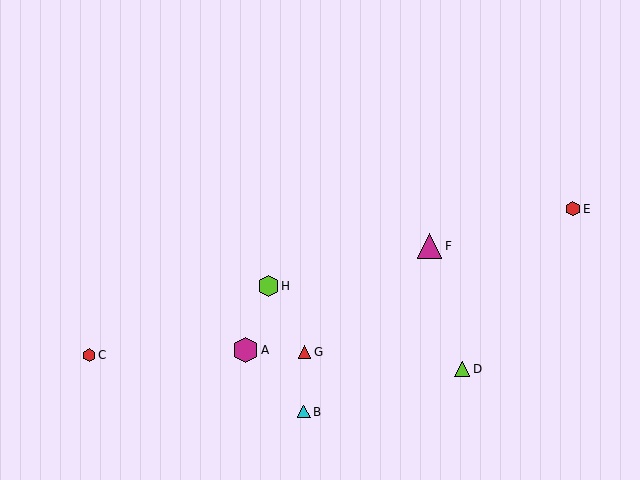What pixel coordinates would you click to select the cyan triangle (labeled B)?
Click at (304, 412) to select the cyan triangle B.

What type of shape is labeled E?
Shape E is a red hexagon.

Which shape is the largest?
The magenta hexagon (labeled A) is the largest.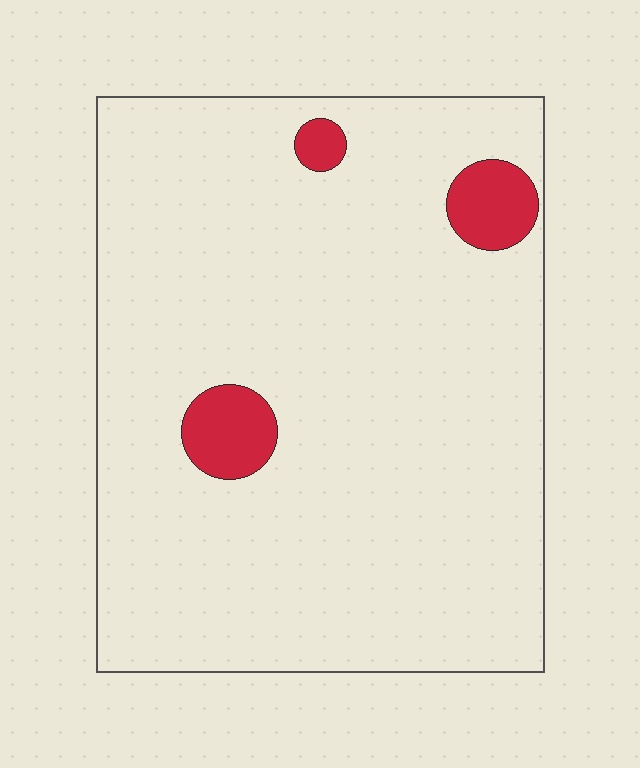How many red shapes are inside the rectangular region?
3.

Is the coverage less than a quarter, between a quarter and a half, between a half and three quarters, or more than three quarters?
Less than a quarter.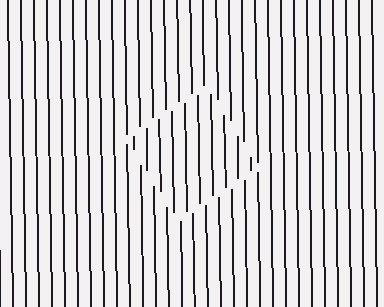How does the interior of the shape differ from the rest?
The interior of the shape contains the same grating, shifted by half a period — the contour is defined by the phase discontinuity where line-ends from the inner and outer gratings abut.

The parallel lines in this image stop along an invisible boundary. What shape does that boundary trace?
An illusory square. The interior of the shape contains the same grating, shifted by half a period — the contour is defined by the phase discontinuity where line-ends from the inner and outer gratings abut.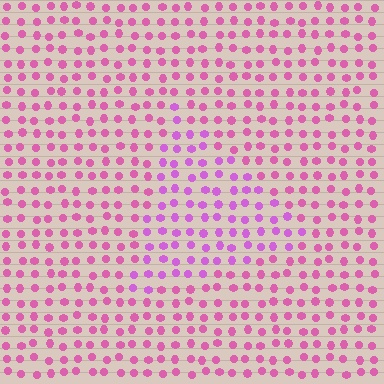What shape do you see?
I see a triangle.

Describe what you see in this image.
The image is filled with small pink elements in a uniform arrangement. A triangle-shaped region is visible where the elements are tinted to a slightly different hue, forming a subtle color boundary.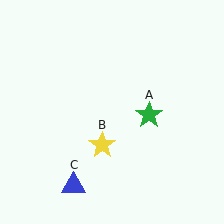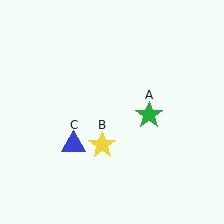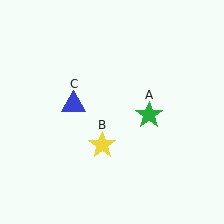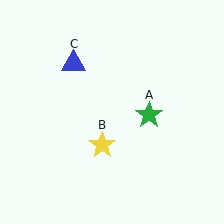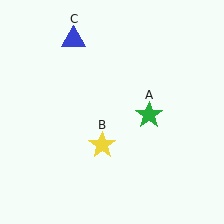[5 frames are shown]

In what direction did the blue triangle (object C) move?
The blue triangle (object C) moved up.